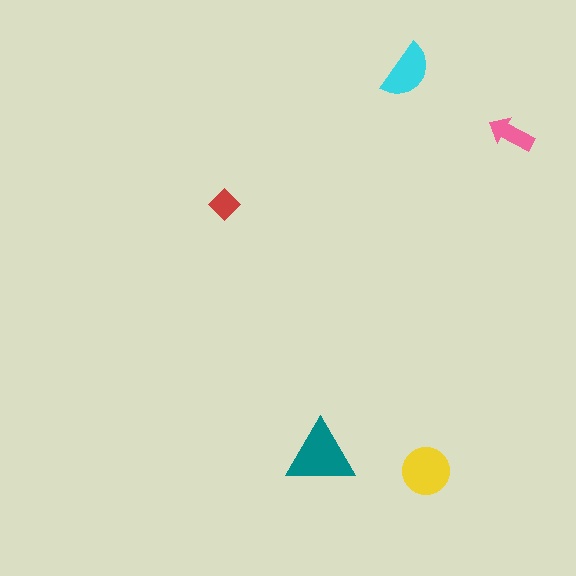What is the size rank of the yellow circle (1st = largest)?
2nd.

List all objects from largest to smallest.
The teal triangle, the yellow circle, the cyan semicircle, the pink arrow, the red diamond.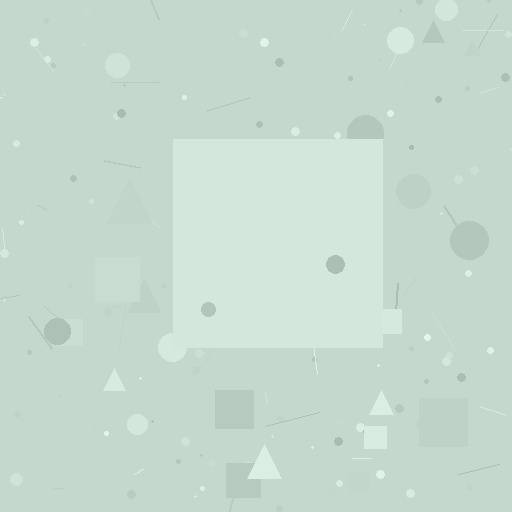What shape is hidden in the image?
A square is hidden in the image.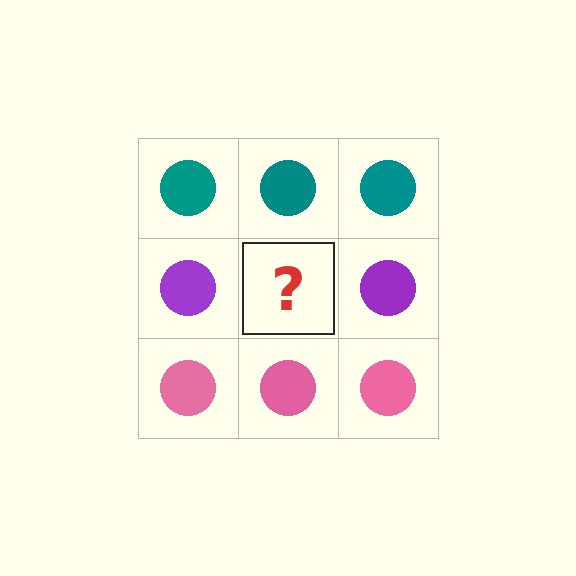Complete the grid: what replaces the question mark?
The question mark should be replaced with a purple circle.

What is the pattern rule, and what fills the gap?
The rule is that each row has a consistent color. The gap should be filled with a purple circle.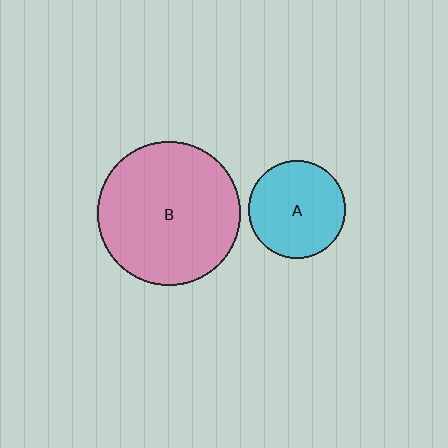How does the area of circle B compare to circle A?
Approximately 2.2 times.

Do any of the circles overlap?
No, none of the circles overlap.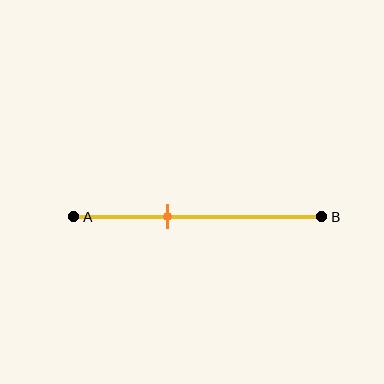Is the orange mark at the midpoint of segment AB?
No, the mark is at about 40% from A, not at the 50% midpoint.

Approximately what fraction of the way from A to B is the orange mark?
The orange mark is approximately 40% of the way from A to B.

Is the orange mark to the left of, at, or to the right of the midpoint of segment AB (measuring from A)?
The orange mark is to the left of the midpoint of segment AB.